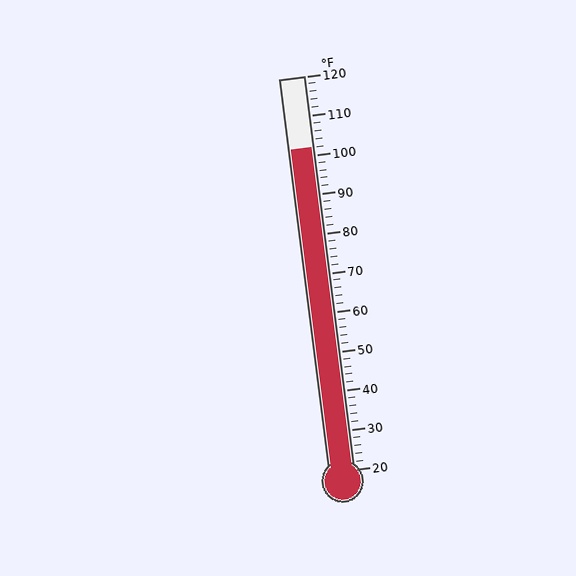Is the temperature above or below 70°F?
The temperature is above 70°F.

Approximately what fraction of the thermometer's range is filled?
The thermometer is filled to approximately 80% of its range.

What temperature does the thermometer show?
The thermometer shows approximately 102°F.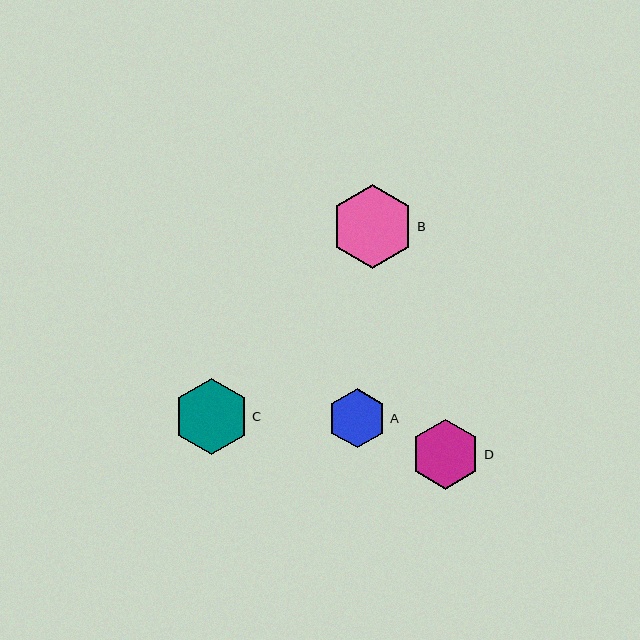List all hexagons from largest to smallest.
From largest to smallest: B, C, D, A.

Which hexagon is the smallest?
Hexagon A is the smallest with a size of approximately 59 pixels.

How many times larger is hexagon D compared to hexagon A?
Hexagon D is approximately 1.2 times the size of hexagon A.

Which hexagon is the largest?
Hexagon B is the largest with a size of approximately 83 pixels.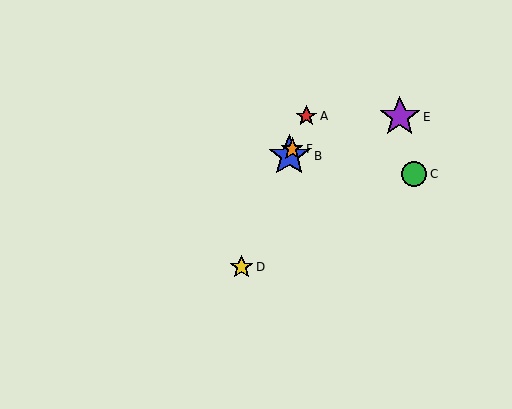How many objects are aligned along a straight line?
4 objects (A, B, D, F) are aligned along a straight line.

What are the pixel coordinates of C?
Object C is at (414, 174).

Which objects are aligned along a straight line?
Objects A, B, D, F are aligned along a straight line.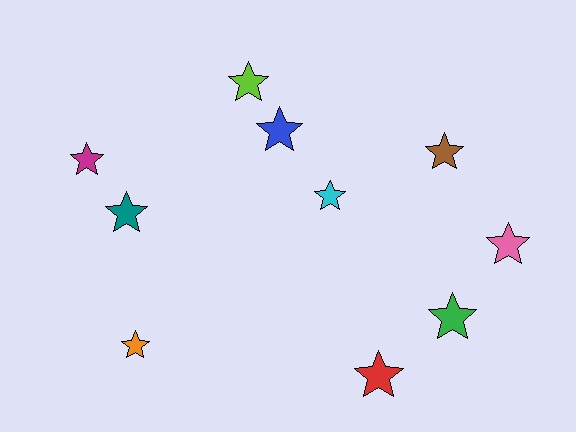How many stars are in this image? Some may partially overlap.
There are 10 stars.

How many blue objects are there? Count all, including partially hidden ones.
There is 1 blue object.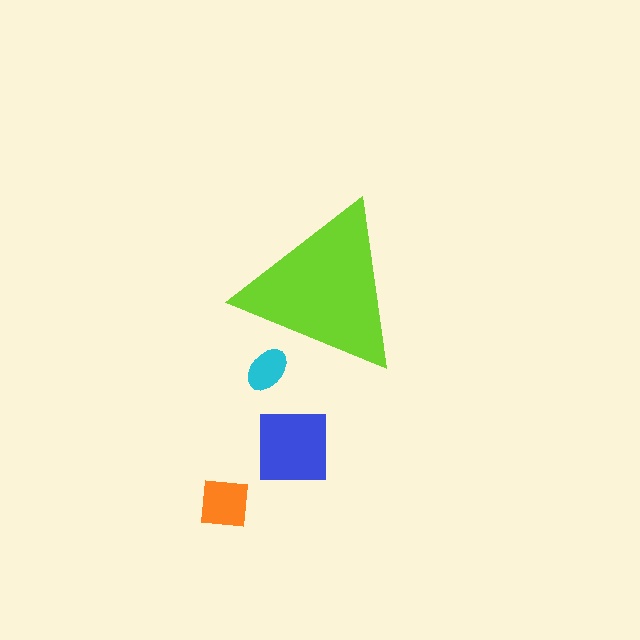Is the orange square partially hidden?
No, the orange square is fully visible.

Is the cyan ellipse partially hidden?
Yes, the cyan ellipse is partially hidden behind the lime triangle.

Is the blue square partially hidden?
No, the blue square is fully visible.